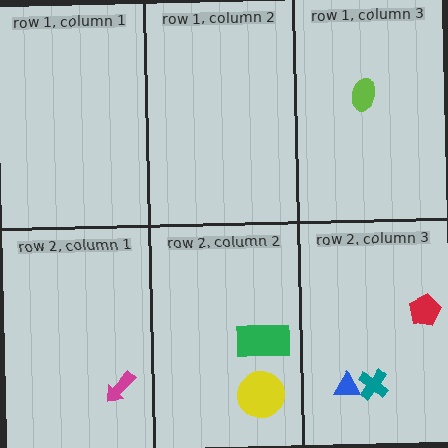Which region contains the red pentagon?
The row 2, column 3 region.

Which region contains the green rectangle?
The row 2, column 2 region.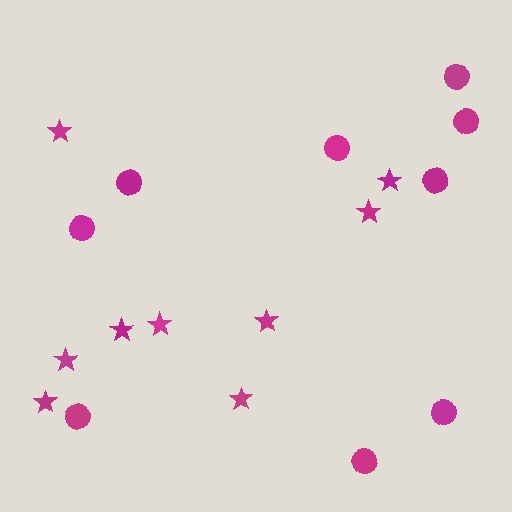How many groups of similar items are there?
There are 2 groups: one group of stars (9) and one group of circles (9).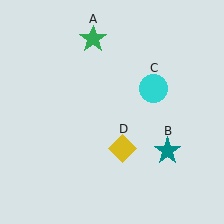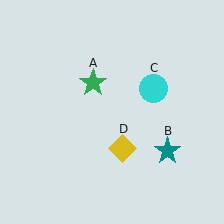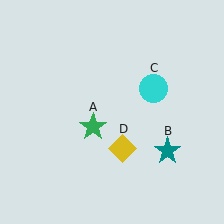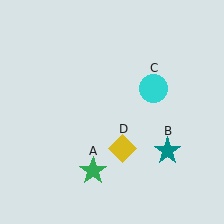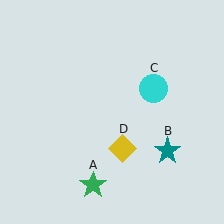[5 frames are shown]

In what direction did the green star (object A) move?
The green star (object A) moved down.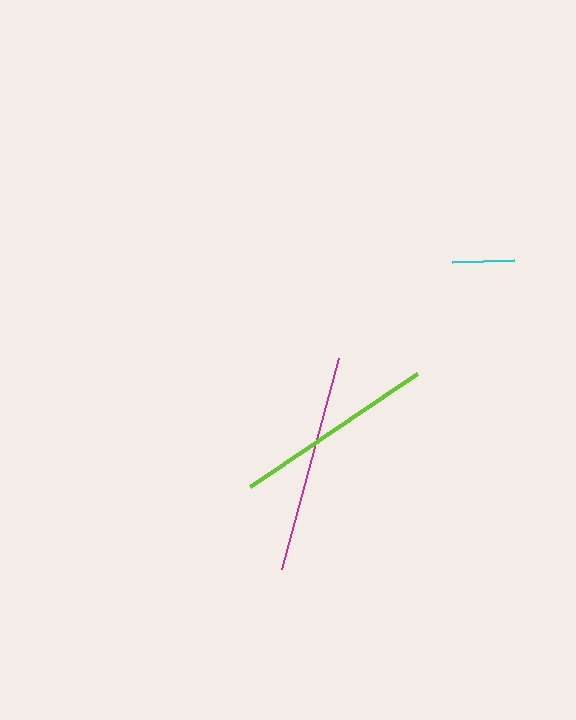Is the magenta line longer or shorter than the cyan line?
The magenta line is longer than the cyan line.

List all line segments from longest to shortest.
From longest to shortest: magenta, lime, cyan.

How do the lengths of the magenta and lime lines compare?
The magenta and lime lines are approximately the same length.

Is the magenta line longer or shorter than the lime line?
The magenta line is longer than the lime line.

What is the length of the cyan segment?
The cyan segment is approximately 62 pixels long.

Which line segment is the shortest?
The cyan line is the shortest at approximately 62 pixels.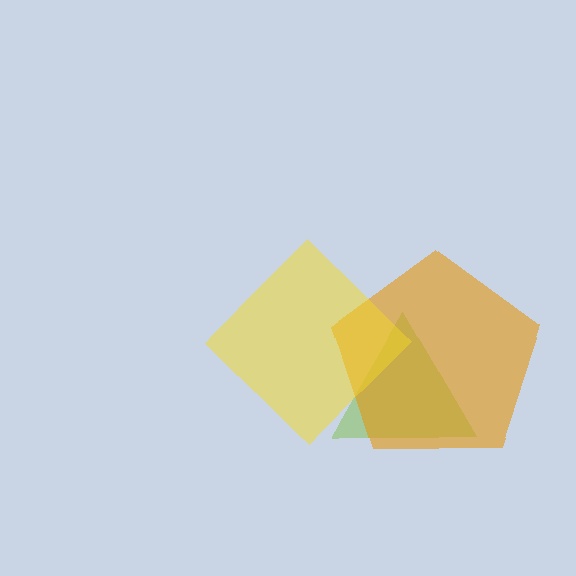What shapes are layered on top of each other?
The layered shapes are: a lime triangle, an orange pentagon, a yellow diamond.